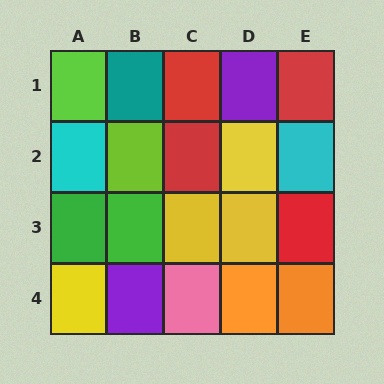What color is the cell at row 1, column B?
Teal.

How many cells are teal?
1 cell is teal.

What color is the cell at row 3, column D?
Yellow.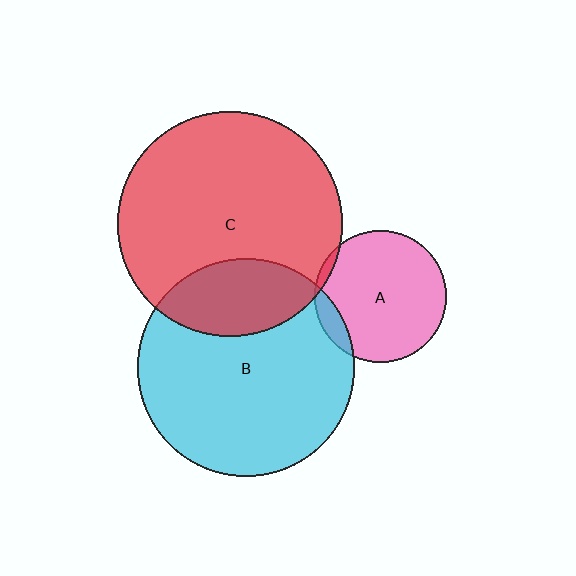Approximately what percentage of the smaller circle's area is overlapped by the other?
Approximately 25%.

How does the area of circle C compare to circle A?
Approximately 2.9 times.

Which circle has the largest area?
Circle C (red).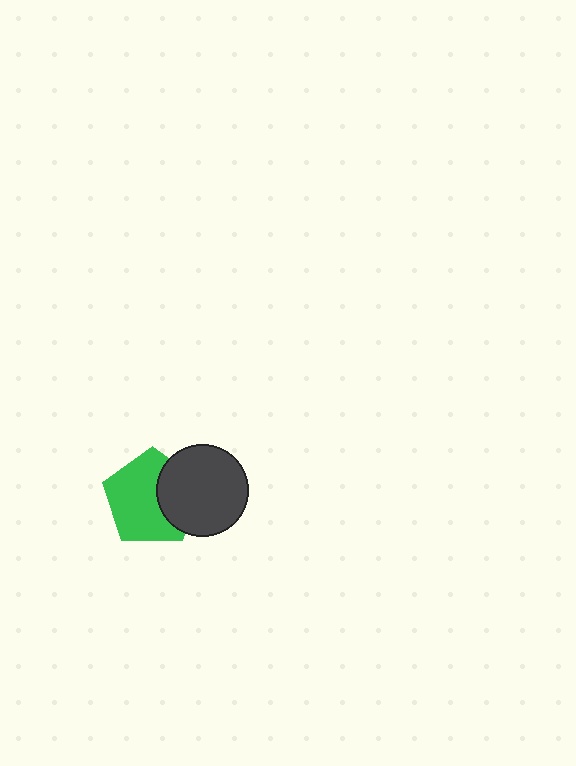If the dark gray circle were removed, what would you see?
You would see the complete green pentagon.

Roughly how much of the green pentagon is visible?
Most of it is visible (roughly 67%).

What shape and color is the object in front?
The object in front is a dark gray circle.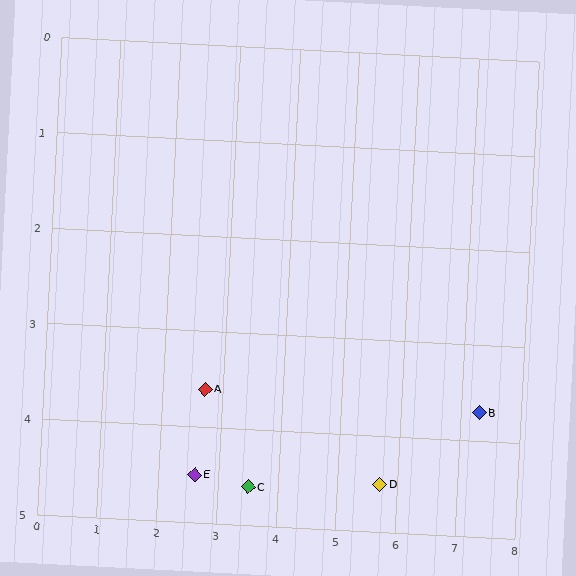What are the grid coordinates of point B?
Point B is at approximately (7.3, 3.7).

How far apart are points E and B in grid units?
Points E and B are about 4.8 grid units apart.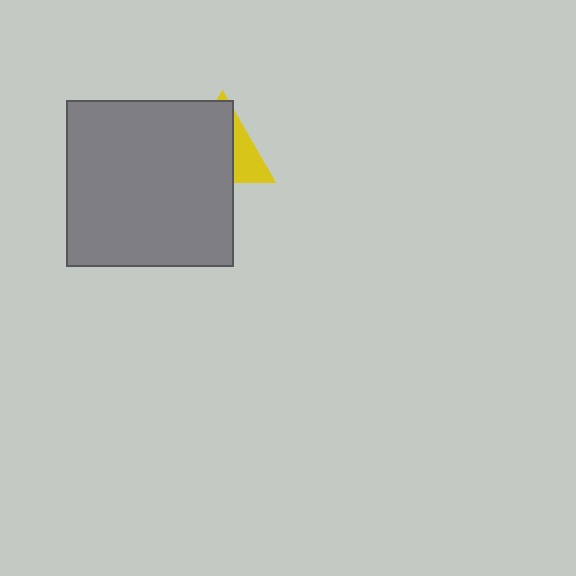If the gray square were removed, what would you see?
You would see the complete yellow triangle.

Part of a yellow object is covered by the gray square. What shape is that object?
It is a triangle.